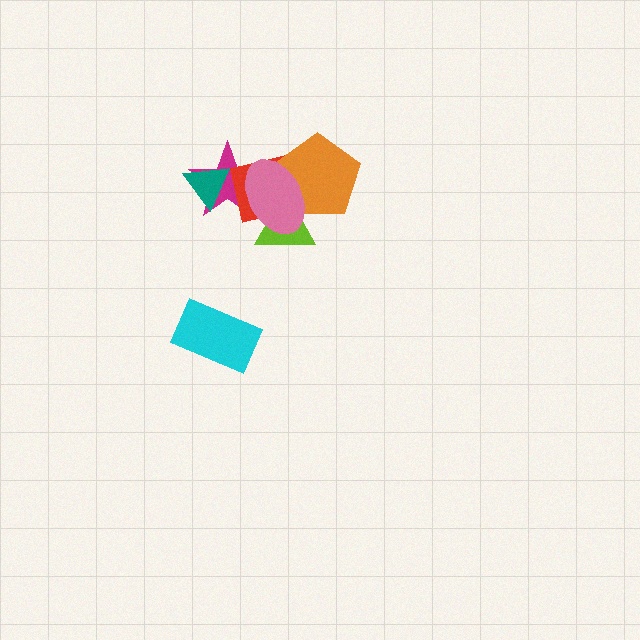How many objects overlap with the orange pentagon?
3 objects overlap with the orange pentagon.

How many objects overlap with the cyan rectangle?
0 objects overlap with the cyan rectangle.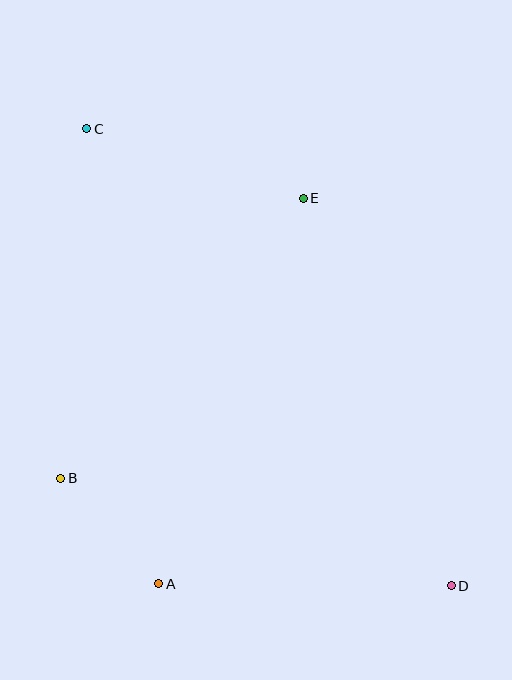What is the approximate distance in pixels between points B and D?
The distance between B and D is approximately 405 pixels.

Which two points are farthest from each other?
Points C and D are farthest from each other.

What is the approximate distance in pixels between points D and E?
The distance between D and E is approximately 415 pixels.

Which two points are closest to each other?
Points A and B are closest to each other.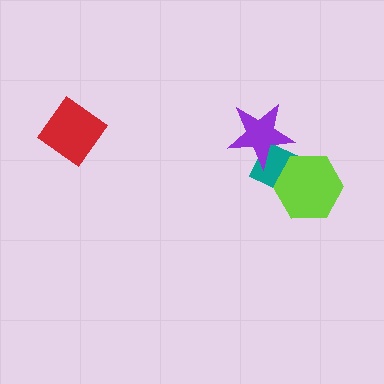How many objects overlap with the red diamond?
0 objects overlap with the red diamond.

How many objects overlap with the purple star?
1 object overlaps with the purple star.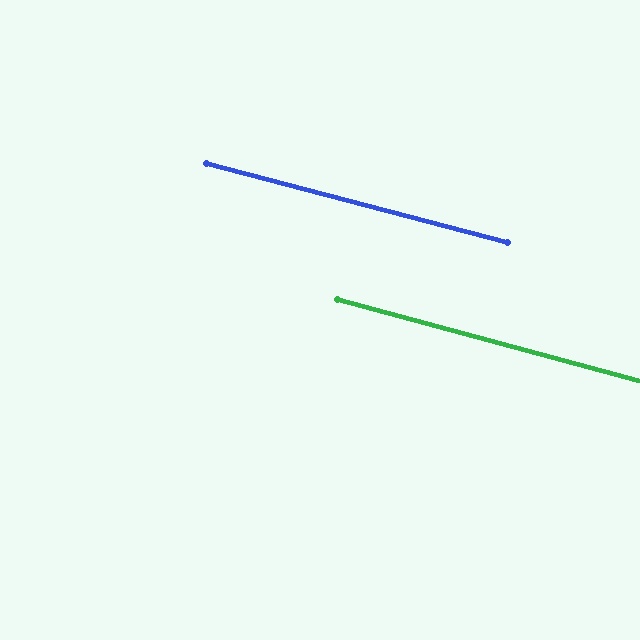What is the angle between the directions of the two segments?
Approximately 0 degrees.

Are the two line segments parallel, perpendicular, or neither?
Parallel — their directions differ by only 0.3°.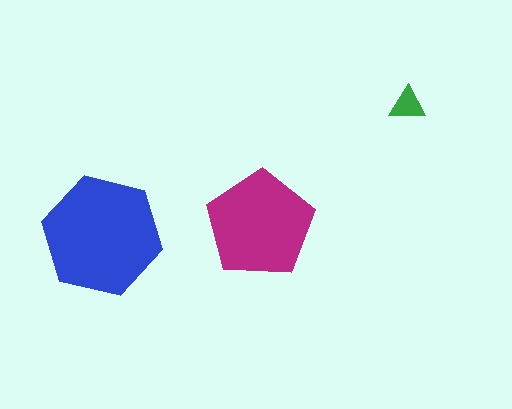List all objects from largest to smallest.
The blue hexagon, the magenta pentagon, the green triangle.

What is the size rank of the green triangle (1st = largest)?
3rd.